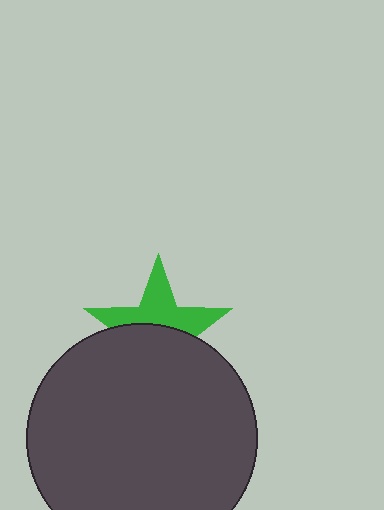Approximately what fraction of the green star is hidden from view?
Roughly 52% of the green star is hidden behind the dark gray circle.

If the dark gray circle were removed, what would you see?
You would see the complete green star.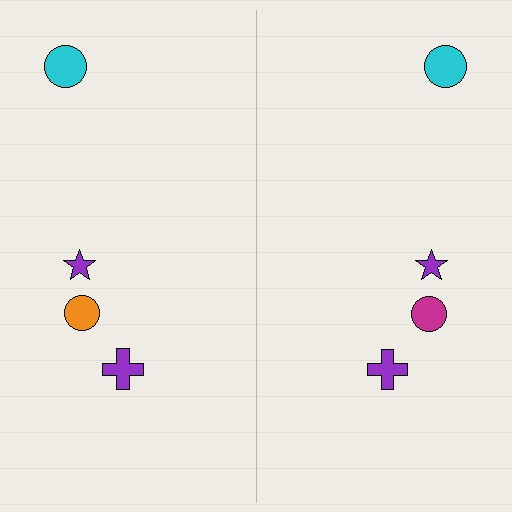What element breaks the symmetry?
The magenta circle on the right side breaks the symmetry — its mirror counterpart is orange.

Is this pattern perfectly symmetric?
No, the pattern is not perfectly symmetric. The magenta circle on the right side breaks the symmetry — its mirror counterpart is orange.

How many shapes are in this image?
There are 8 shapes in this image.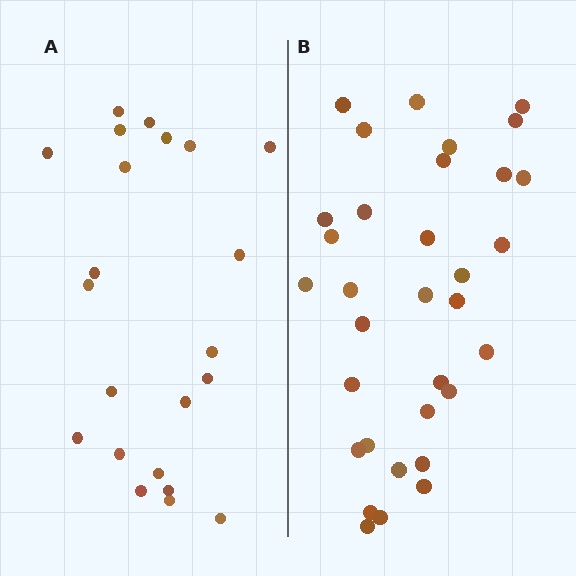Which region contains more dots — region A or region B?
Region B (the right region) has more dots.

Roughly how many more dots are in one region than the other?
Region B has roughly 12 or so more dots than region A.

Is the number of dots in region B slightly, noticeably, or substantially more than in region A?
Region B has substantially more. The ratio is roughly 1.5 to 1.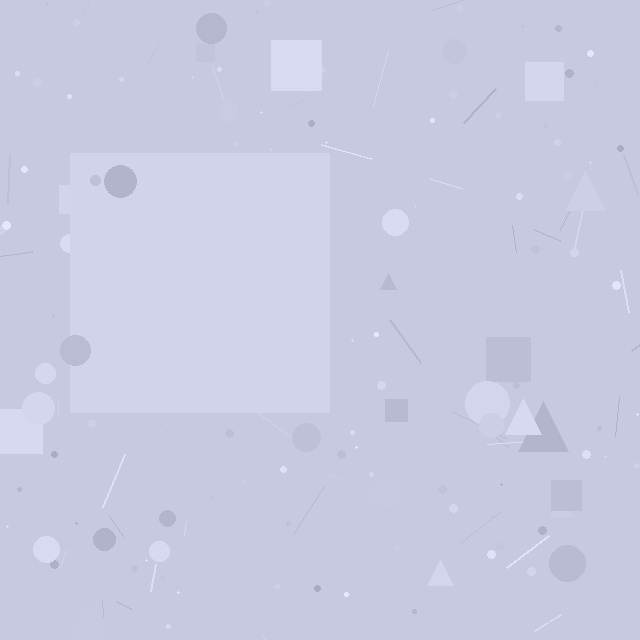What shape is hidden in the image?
A square is hidden in the image.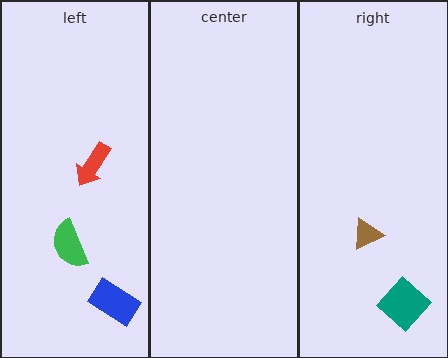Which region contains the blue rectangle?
The left region.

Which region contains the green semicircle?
The left region.